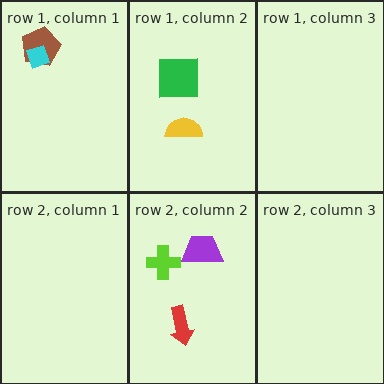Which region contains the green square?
The row 1, column 2 region.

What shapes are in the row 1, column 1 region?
The brown pentagon, the cyan diamond.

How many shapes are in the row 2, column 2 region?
3.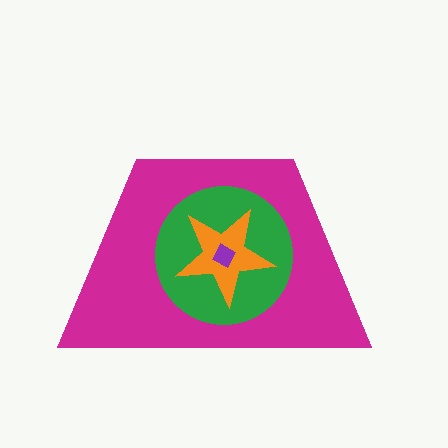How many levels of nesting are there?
4.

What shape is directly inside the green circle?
The orange star.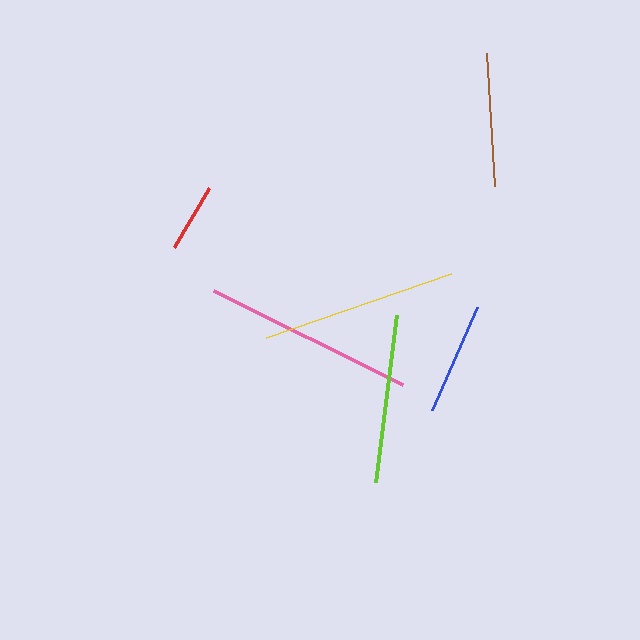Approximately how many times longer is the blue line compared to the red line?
The blue line is approximately 1.6 times the length of the red line.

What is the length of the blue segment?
The blue segment is approximately 113 pixels long.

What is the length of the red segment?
The red segment is approximately 69 pixels long.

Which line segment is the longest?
The pink line is the longest at approximately 210 pixels.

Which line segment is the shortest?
The red line is the shortest at approximately 69 pixels.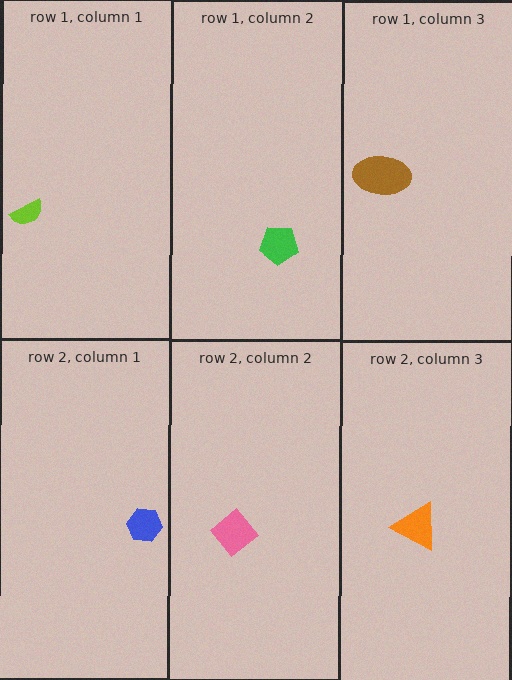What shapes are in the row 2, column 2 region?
The pink diamond.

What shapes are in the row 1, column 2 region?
The green pentagon.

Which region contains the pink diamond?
The row 2, column 2 region.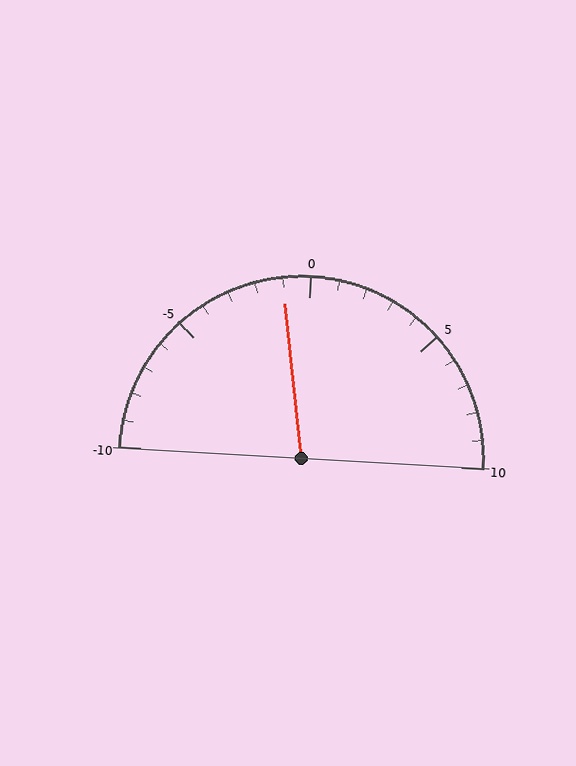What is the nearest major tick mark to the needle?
The nearest major tick mark is 0.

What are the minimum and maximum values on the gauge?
The gauge ranges from -10 to 10.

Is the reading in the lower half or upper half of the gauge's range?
The reading is in the lower half of the range (-10 to 10).